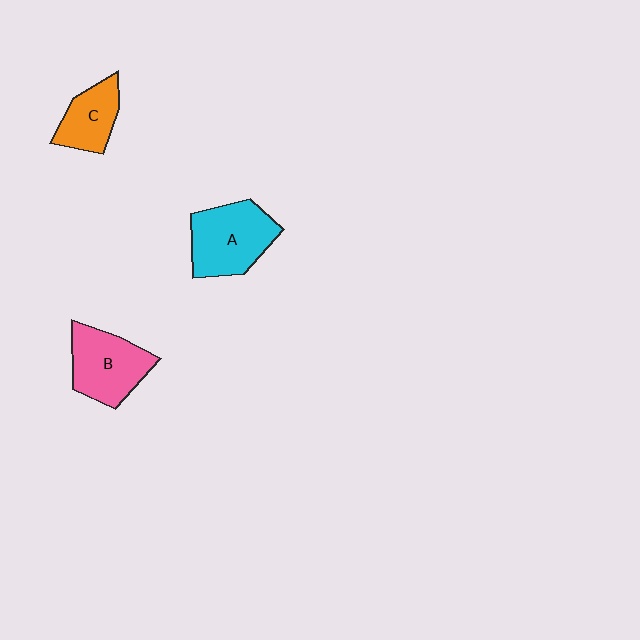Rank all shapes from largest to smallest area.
From largest to smallest: A (cyan), B (pink), C (orange).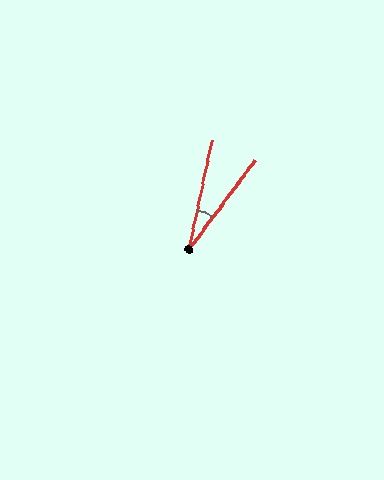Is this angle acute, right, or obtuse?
It is acute.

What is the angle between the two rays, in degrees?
Approximately 25 degrees.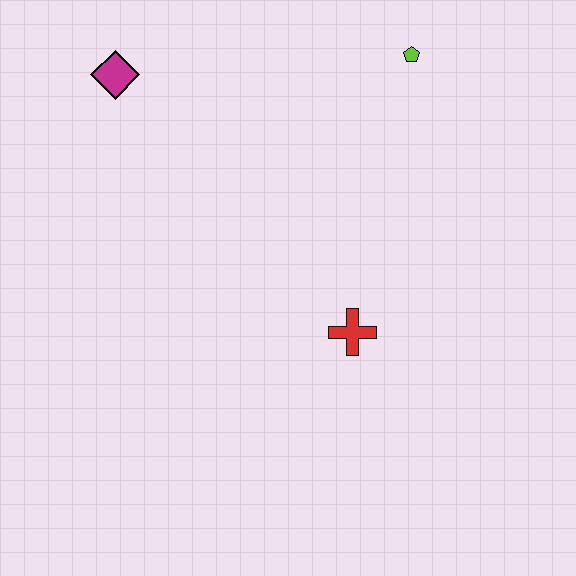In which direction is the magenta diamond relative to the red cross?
The magenta diamond is above the red cross.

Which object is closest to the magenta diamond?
The lime pentagon is closest to the magenta diamond.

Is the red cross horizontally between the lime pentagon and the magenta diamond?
Yes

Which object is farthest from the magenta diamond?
The red cross is farthest from the magenta diamond.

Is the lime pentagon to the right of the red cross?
Yes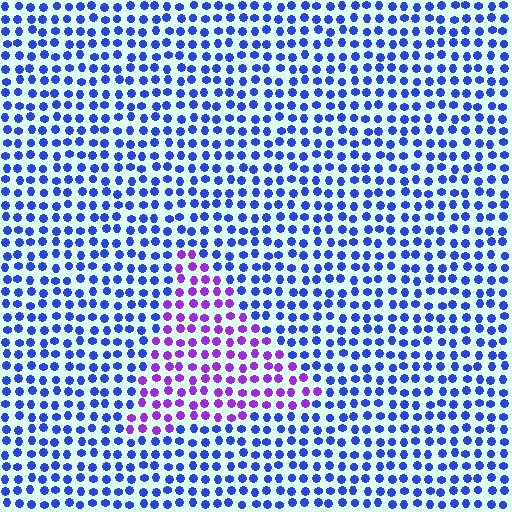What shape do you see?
I see a triangle.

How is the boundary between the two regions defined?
The boundary is defined purely by a slight shift in hue (about 48 degrees). Spacing, size, and orientation are identical on both sides.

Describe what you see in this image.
The image is filled with small blue elements in a uniform arrangement. A triangle-shaped region is visible where the elements are tinted to a slightly different hue, forming a subtle color boundary.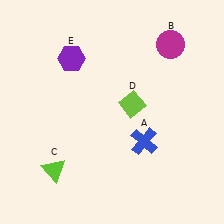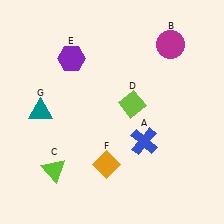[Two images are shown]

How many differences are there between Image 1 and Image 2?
There are 2 differences between the two images.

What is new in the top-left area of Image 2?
A teal triangle (G) was added in the top-left area of Image 2.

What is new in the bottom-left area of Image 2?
An orange diamond (F) was added in the bottom-left area of Image 2.